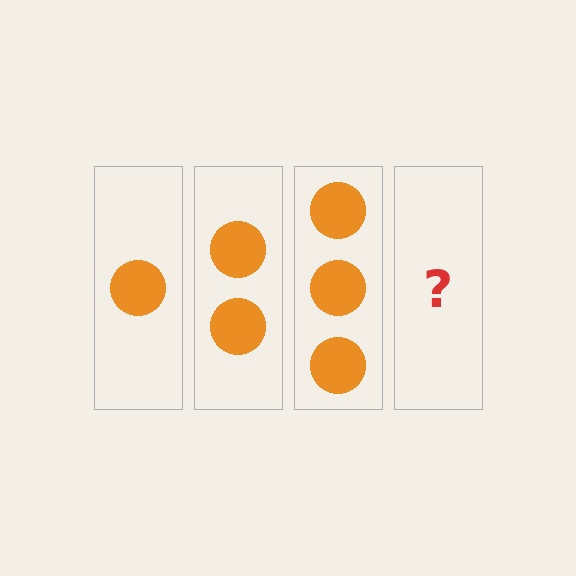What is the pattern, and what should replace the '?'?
The pattern is that each step adds one more circle. The '?' should be 4 circles.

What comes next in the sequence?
The next element should be 4 circles.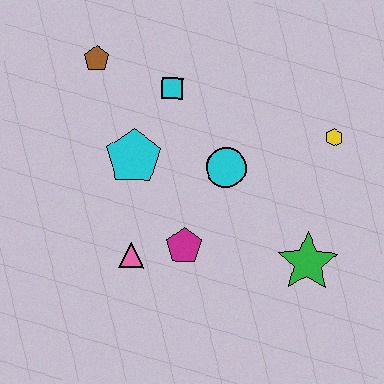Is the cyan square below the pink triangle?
No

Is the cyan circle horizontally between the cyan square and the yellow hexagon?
Yes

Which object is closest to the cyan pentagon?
The cyan square is closest to the cyan pentagon.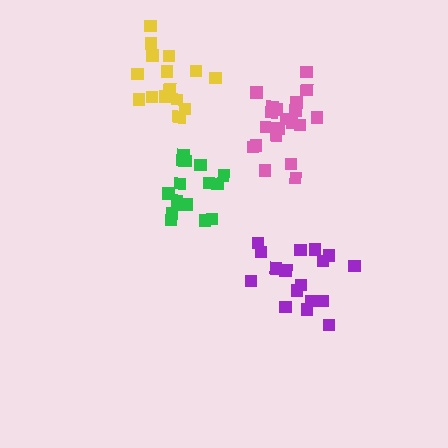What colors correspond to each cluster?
The clusters are colored: pink, yellow, green, purple.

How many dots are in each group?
Group 1: 20 dots, Group 2: 17 dots, Group 3: 16 dots, Group 4: 17 dots (70 total).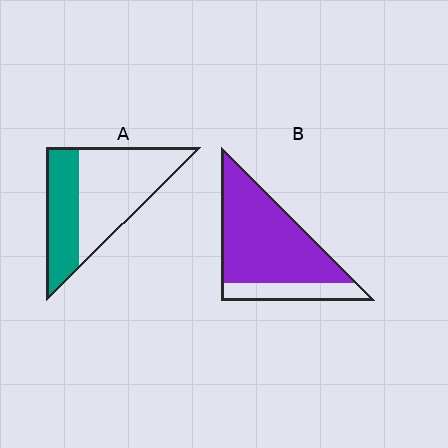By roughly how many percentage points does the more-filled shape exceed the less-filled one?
By roughly 40 percentage points (B over A).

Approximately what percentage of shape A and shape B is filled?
A is approximately 40% and B is approximately 80%.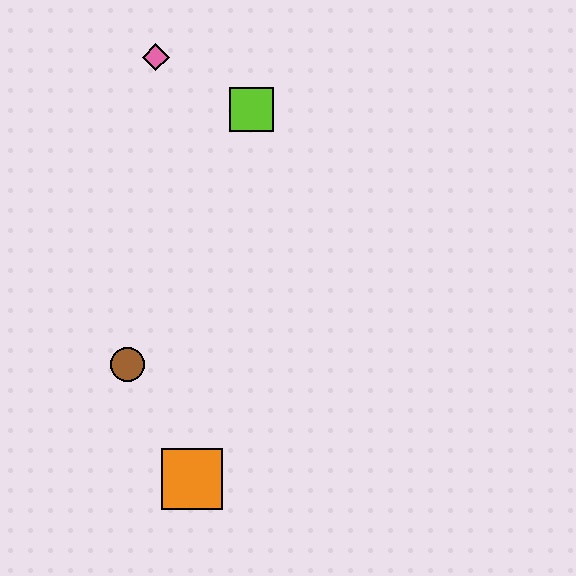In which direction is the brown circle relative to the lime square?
The brown circle is below the lime square.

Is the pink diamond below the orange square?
No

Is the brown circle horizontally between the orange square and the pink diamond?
No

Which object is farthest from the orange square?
The pink diamond is farthest from the orange square.